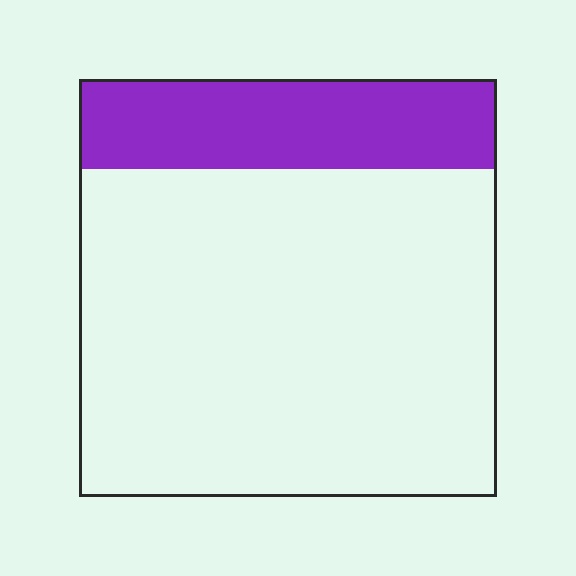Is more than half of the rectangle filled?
No.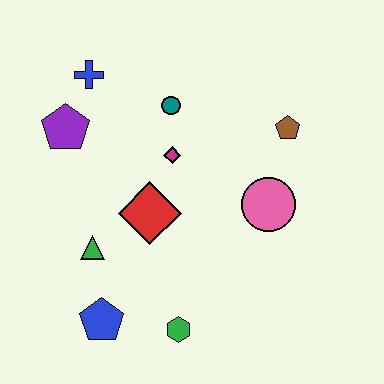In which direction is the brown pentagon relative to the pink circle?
The brown pentagon is above the pink circle.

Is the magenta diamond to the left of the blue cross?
No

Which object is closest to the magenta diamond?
The teal circle is closest to the magenta diamond.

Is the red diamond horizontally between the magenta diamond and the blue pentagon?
Yes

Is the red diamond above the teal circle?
No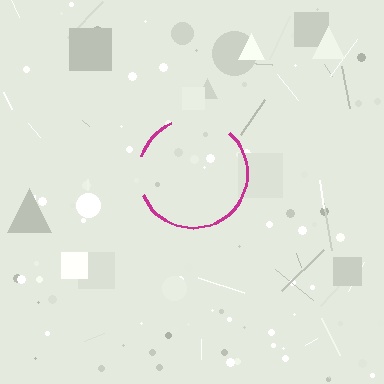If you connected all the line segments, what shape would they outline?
They would outline a circle.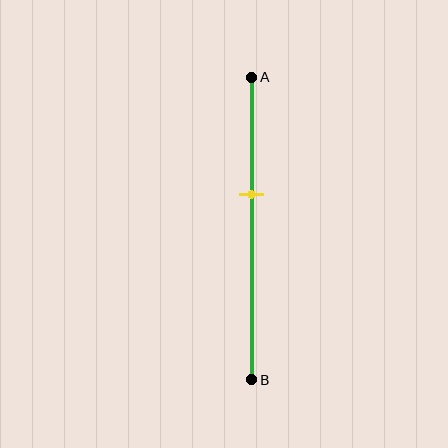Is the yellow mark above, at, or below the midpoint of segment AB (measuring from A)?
The yellow mark is above the midpoint of segment AB.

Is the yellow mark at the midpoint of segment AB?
No, the mark is at about 40% from A, not at the 50% midpoint.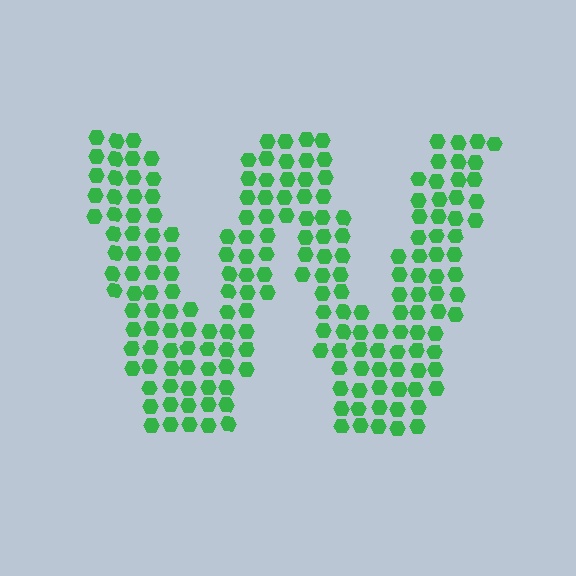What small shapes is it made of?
It is made of small hexagons.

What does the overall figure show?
The overall figure shows the letter W.